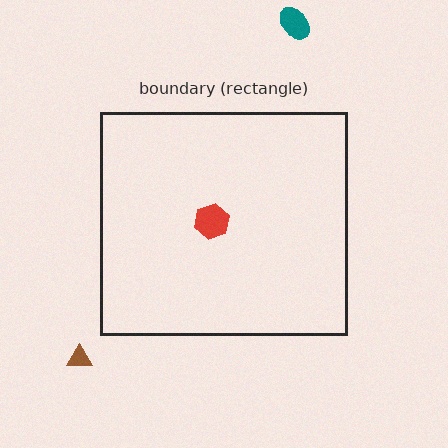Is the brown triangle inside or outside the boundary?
Outside.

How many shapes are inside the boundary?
1 inside, 2 outside.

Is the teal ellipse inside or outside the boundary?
Outside.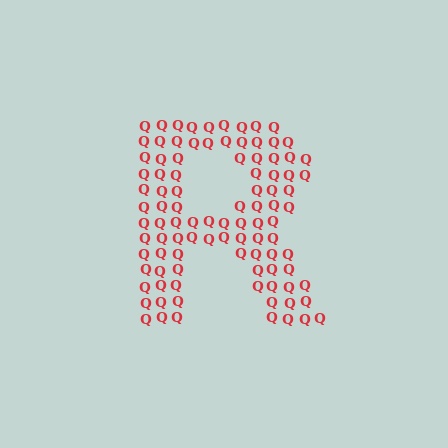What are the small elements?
The small elements are letter Q's.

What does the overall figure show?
The overall figure shows the letter R.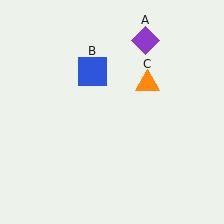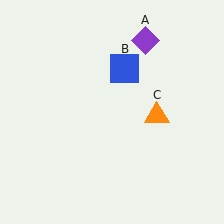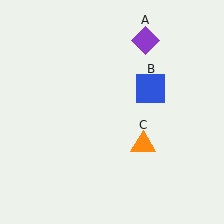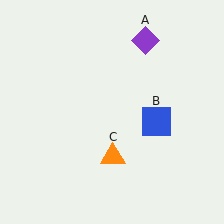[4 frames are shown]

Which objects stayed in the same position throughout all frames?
Purple diamond (object A) remained stationary.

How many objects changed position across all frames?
2 objects changed position: blue square (object B), orange triangle (object C).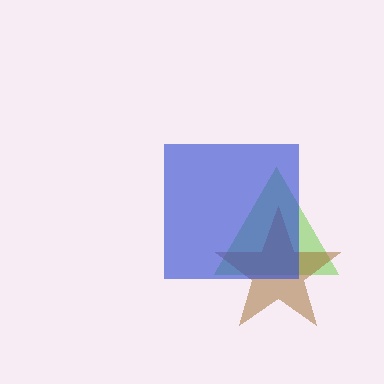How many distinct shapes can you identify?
There are 3 distinct shapes: a lime triangle, a brown star, a blue square.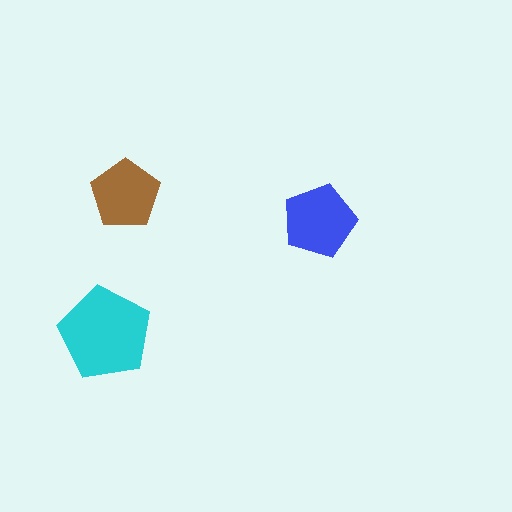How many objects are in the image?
There are 3 objects in the image.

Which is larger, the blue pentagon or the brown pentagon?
The blue one.